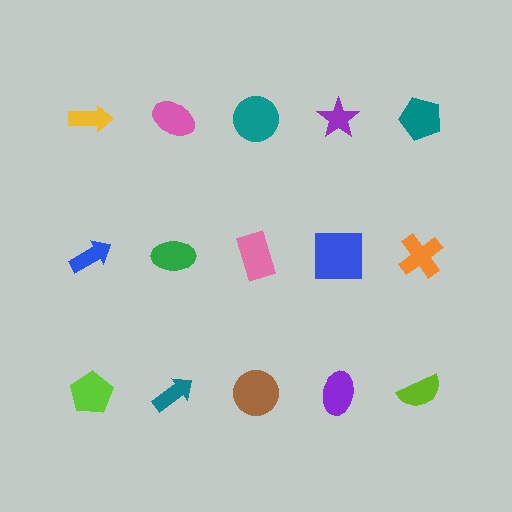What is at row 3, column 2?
A teal arrow.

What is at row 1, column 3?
A teal circle.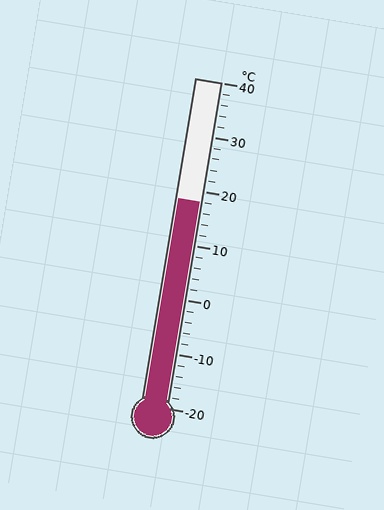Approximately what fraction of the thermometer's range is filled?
The thermometer is filled to approximately 65% of its range.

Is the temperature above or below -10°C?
The temperature is above -10°C.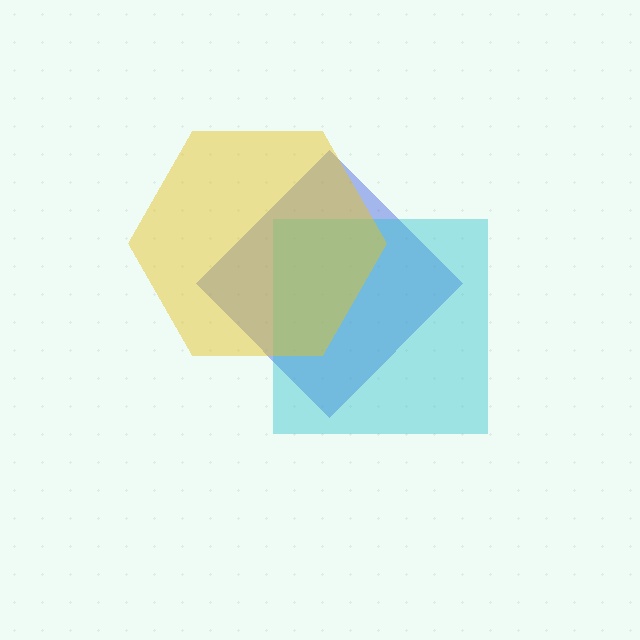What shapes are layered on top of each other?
The layered shapes are: a blue diamond, a cyan square, a yellow hexagon.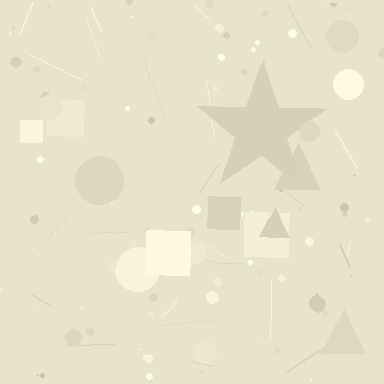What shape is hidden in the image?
A star is hidden in the image.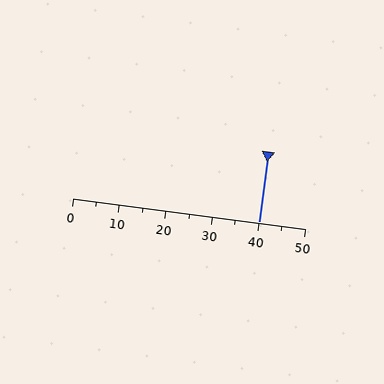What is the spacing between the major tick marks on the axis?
The major ticks are spaced 10 apart.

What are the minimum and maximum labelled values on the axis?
The axis runs from 0 to 50.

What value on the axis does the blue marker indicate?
The marker indicates approximately 40.